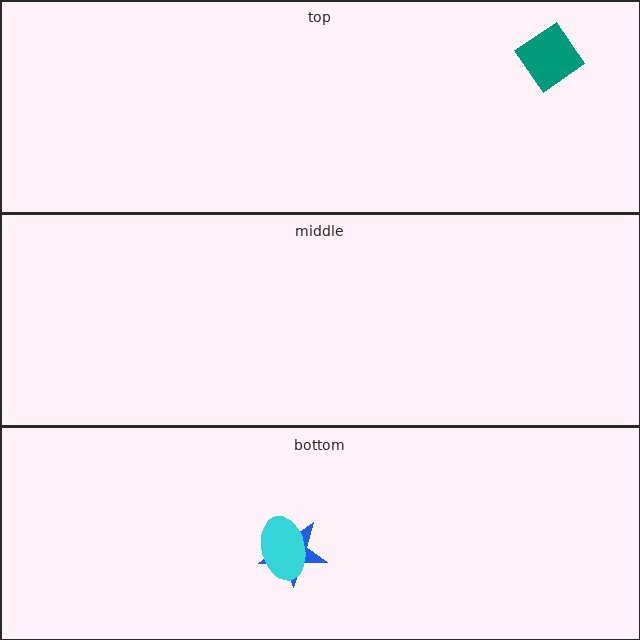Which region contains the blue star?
The bottom region.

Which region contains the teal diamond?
The top region.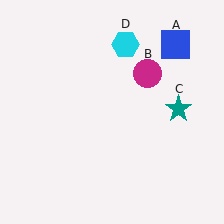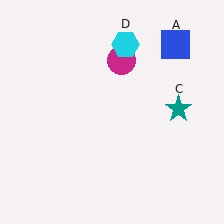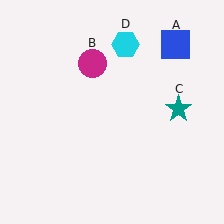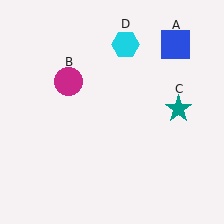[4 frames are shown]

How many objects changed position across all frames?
1 object changed position: magenta circle (object B).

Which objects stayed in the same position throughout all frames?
Blue square (object A) and teal star (object C) and cyan hexagon (object D) remained stationary.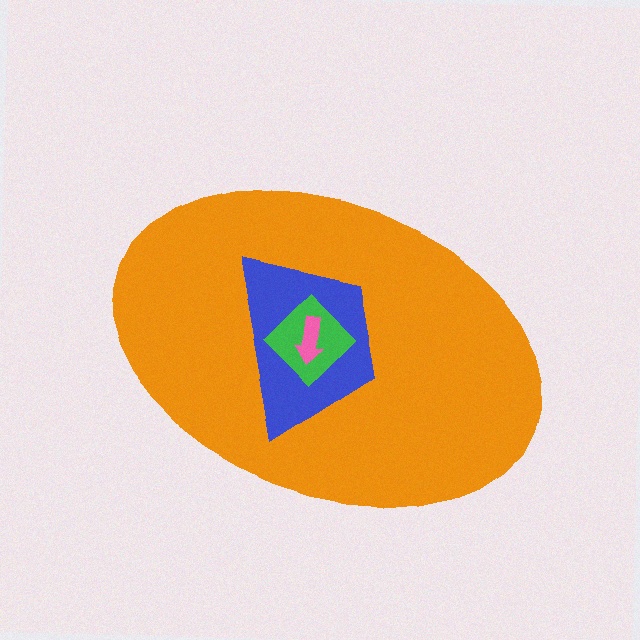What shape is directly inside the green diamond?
The pink arrow.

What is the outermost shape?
The orange ellipse.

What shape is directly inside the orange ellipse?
The blue trapezoid.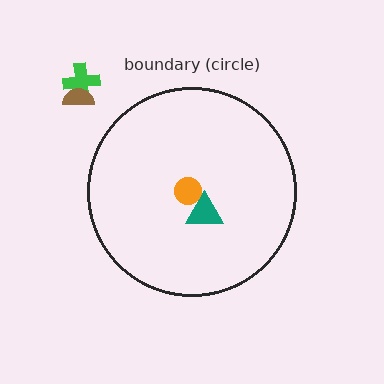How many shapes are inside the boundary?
2 inside, 2 outside.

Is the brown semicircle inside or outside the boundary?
Outside.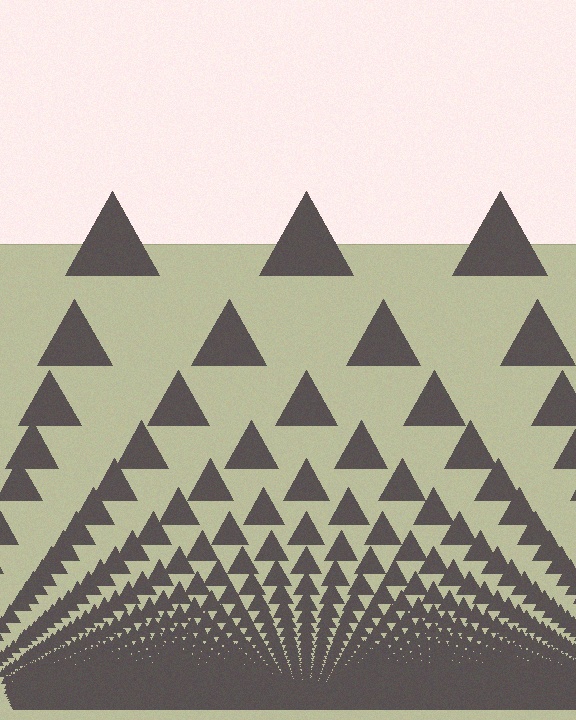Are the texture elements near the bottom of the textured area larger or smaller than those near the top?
Smaller. The gradient is inverted — elements near the bottom are smaller and denser.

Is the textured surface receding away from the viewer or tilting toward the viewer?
The surface appears to tilt toward the viewer. Texture elements get larger and sparser toward the top.